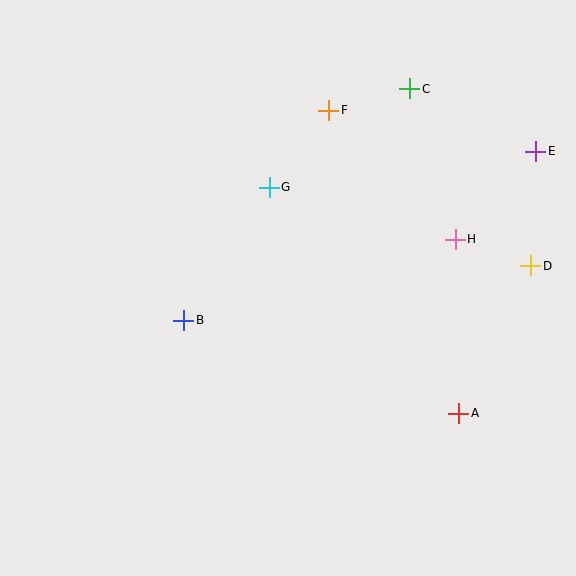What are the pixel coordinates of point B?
Point B is at (184, 320).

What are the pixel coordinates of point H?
Point H is at (455, 239).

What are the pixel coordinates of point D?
Point D is at (531, 266).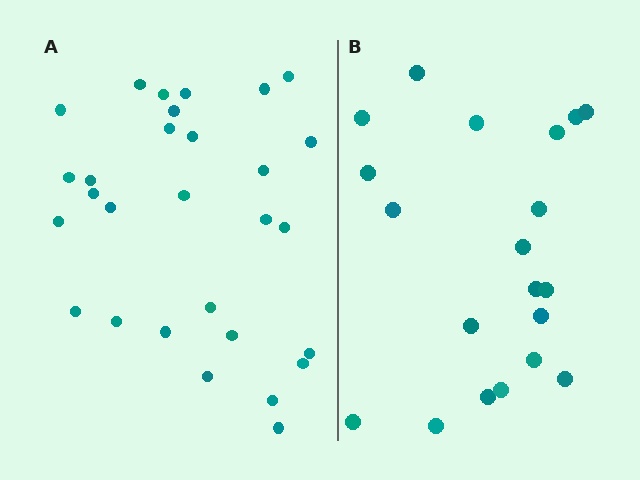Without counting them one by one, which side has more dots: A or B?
Region A (the left region) has more dots.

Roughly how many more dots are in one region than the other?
Region A has roughly 8 or so more dots than region B.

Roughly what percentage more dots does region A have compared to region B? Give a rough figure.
About 45% more.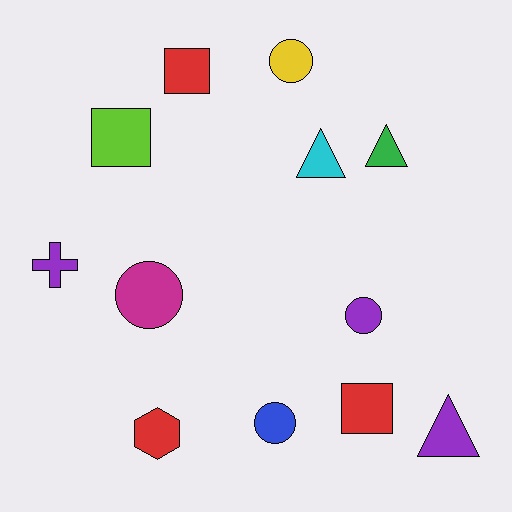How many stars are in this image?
There are no stars.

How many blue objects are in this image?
There is 1 blue object.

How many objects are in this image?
There are 12 objects.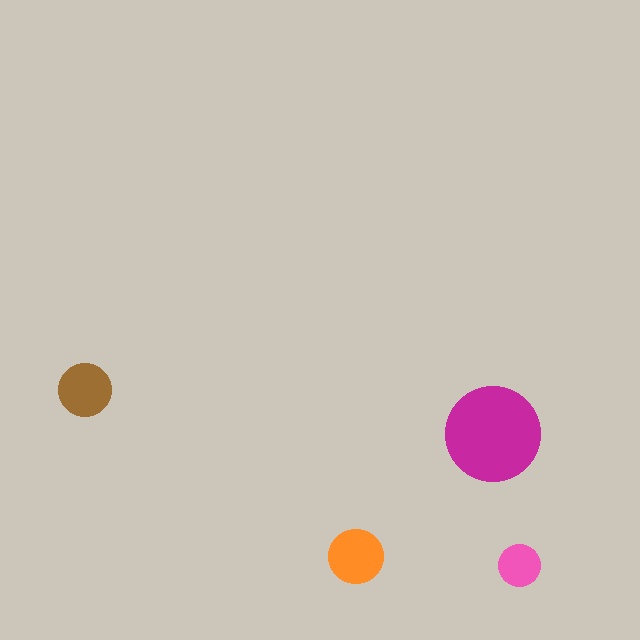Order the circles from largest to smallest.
the magenta one, the orange one, the brown one, the pink one.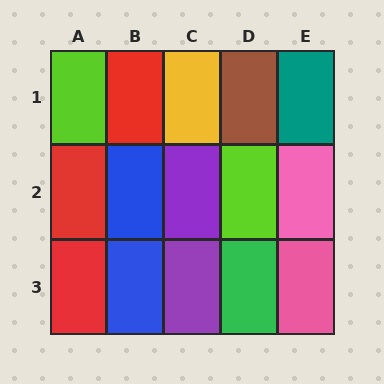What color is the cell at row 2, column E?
Pink.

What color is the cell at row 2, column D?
Lime.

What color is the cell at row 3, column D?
Green.